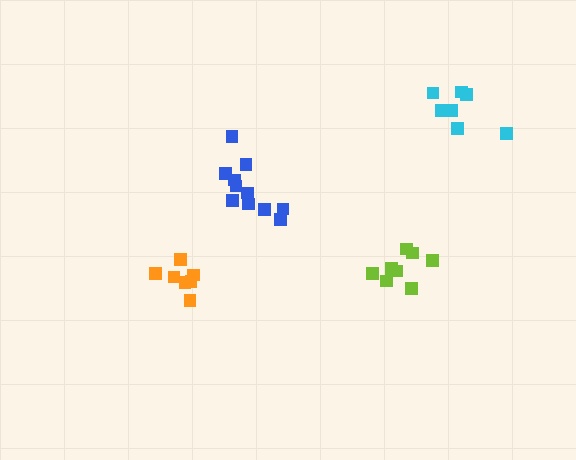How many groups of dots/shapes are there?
There are 4 groups.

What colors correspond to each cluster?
The clusters are colored: cyan, blue, orange, lime.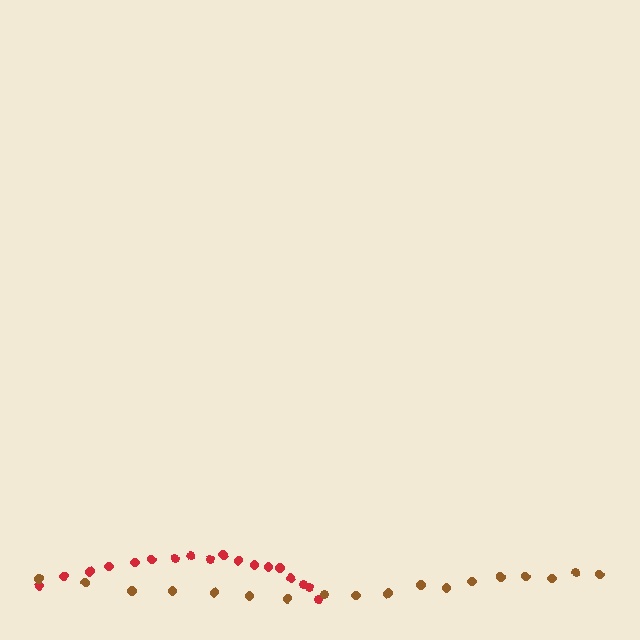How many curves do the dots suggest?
There are 2 distinct paths.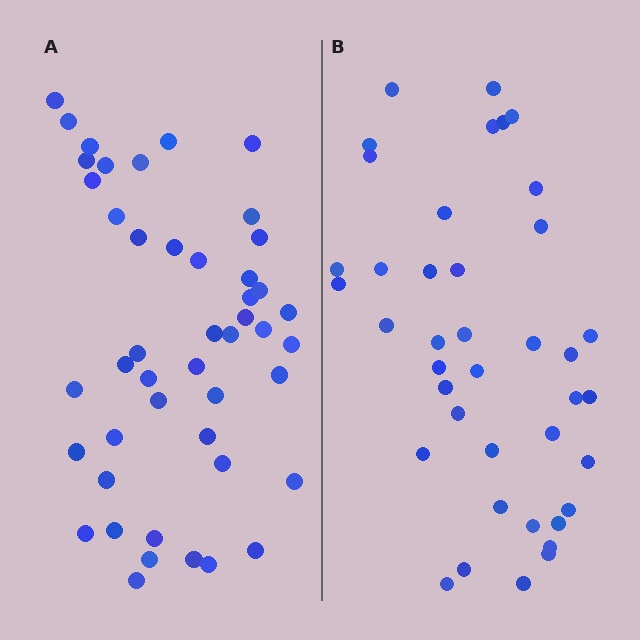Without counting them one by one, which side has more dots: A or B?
Region A (the left region) has more dots.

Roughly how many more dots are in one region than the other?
Region A has about 6 more dots than region B.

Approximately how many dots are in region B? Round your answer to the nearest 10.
About 40 dots.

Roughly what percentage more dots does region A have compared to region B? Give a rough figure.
About 15% more.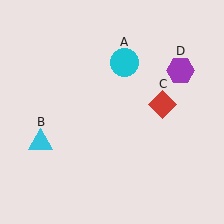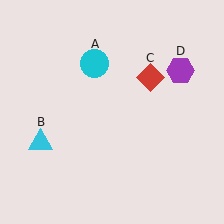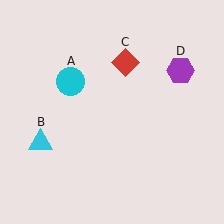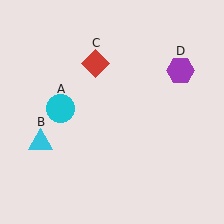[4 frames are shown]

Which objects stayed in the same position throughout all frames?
Cyan triangle (object B) and purple hexagon (object D) remained stationary.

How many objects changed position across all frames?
2 objects changed position: cyan circle (object A), red diamond (object C).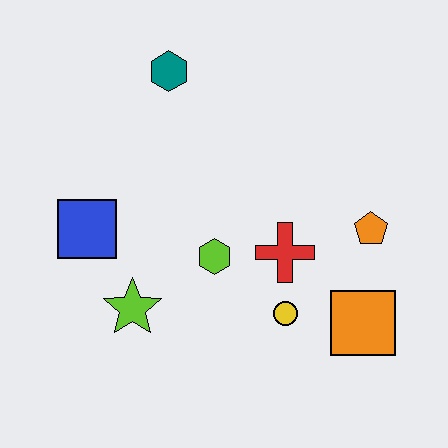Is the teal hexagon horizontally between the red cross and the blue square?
Yes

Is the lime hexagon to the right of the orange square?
No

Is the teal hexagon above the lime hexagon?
Yes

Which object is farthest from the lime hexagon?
The teal hexagon is farthest from the lime hexagon.